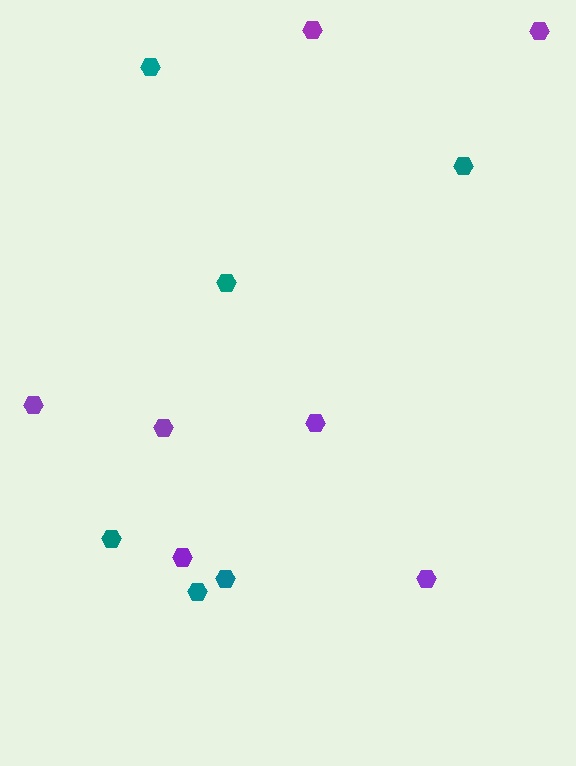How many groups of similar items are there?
There are 2 groups: one group of purple hexagons (7) and one group of teal hexagons (6).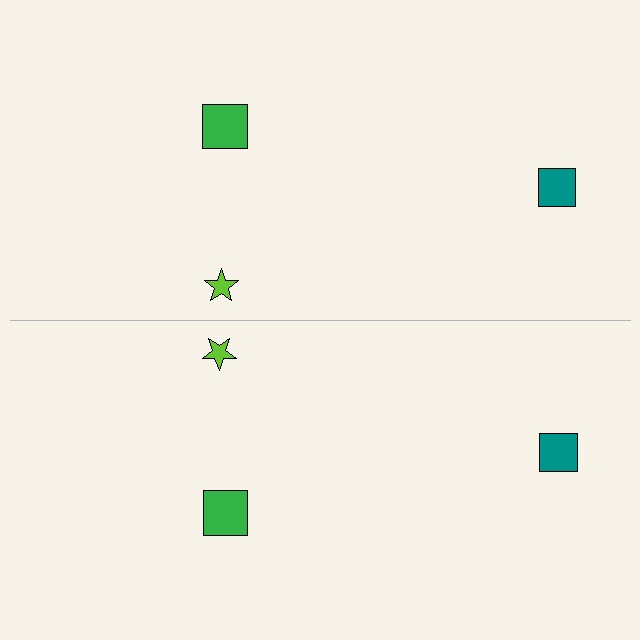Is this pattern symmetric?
Yes, this pattern has bilateral (reflection) symmetry.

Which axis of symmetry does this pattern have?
The pattern has a horizontal axis of symmetry running through the center of the image.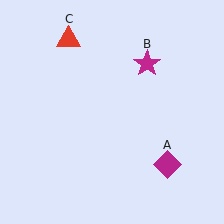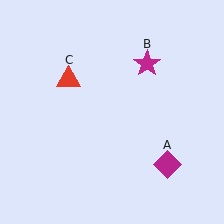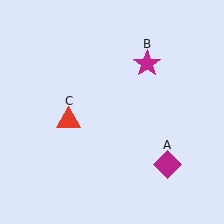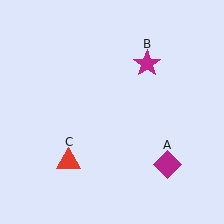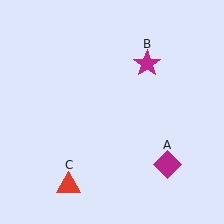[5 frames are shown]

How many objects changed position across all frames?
1 object changed position: red triangle (object C).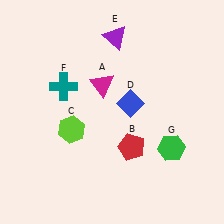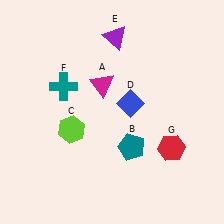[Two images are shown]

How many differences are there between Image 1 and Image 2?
There are 2 differences between the two images.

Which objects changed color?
B changed from red to teal. G changed from green to red.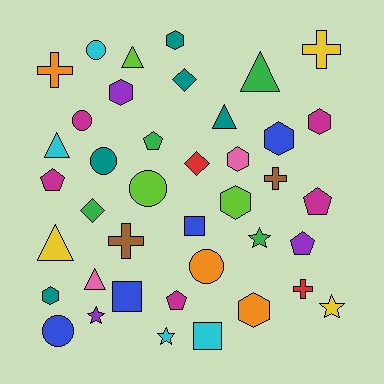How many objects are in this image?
There are 40 objects.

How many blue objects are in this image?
There are 4 blue objects.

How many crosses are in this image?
There are 5 crosses.